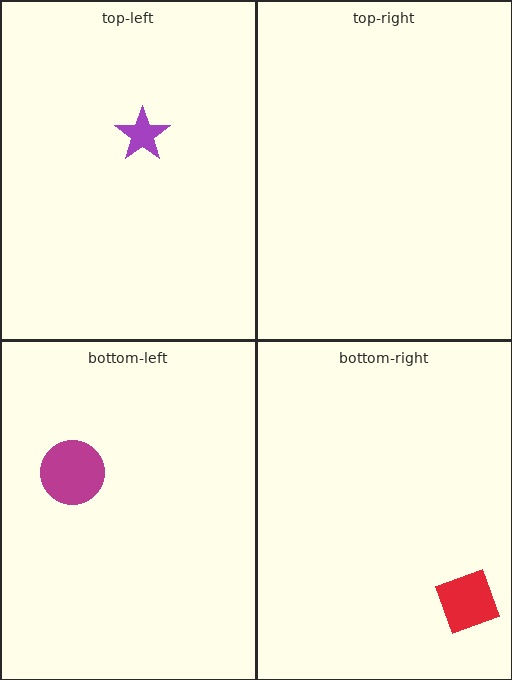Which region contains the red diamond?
The bottom-right region.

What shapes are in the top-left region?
The purple star.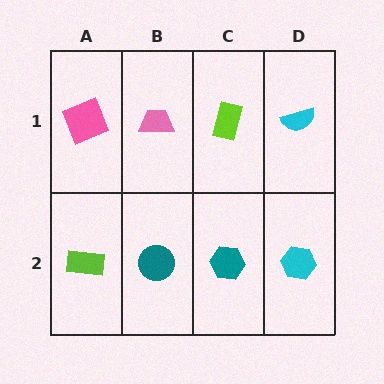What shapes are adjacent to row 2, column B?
A pink trapezoid (row 1, column B), a lime rectangle (row 2, column A), a teal hexagon (row 2, column C).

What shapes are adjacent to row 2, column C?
A lime rectangle (row 1, column C), a teal circle (row 2, column B), a cyan hexagon (row 2, column D).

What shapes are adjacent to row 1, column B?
A teal circle (row 2, column B), a pink square (row 1, column A), a lime rectangle (row 1, column C).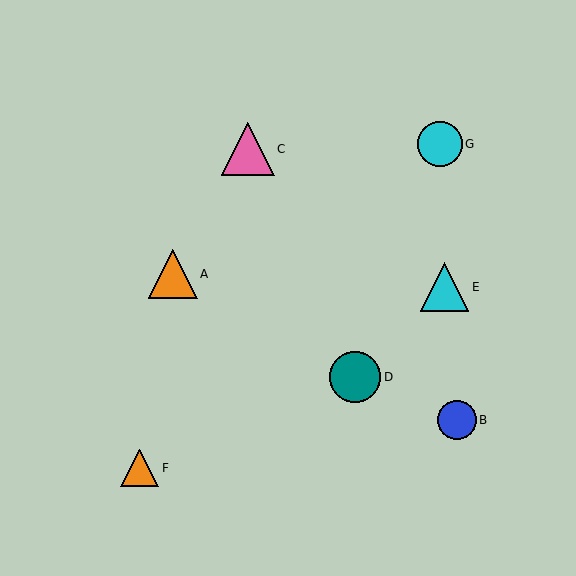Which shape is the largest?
The pink triangle (labeled C) is the largest.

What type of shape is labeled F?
Shape F is an orange triangle.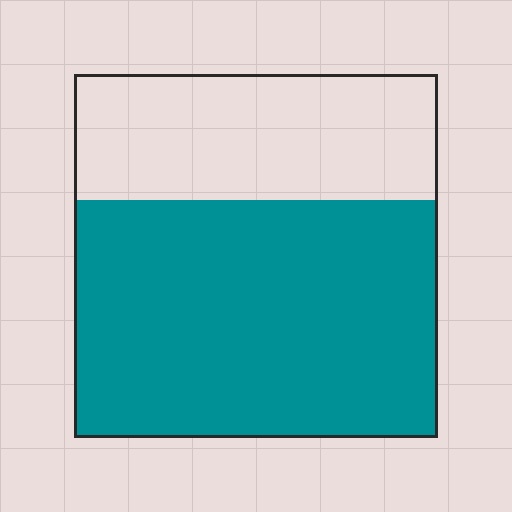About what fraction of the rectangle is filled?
About two thirds (2/3).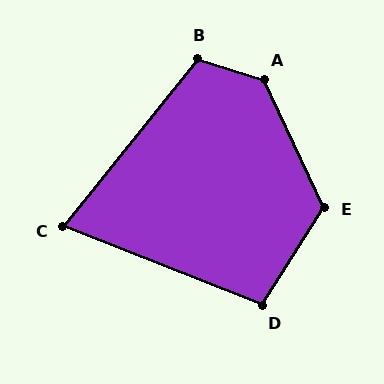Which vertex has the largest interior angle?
A, at approximately 133 degrees.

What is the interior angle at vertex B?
Approximately 111 degrees (obtuse).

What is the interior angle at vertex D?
Approximately 101 degrees (obtuse).